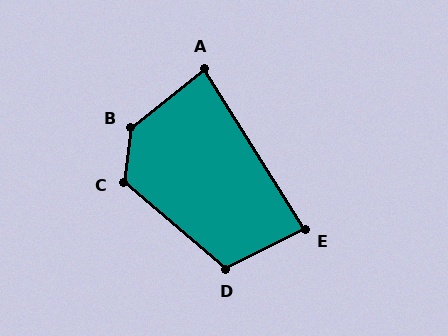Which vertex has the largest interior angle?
B, at approximately 137 degrees.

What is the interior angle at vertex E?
Approximately 85 degrees (acute).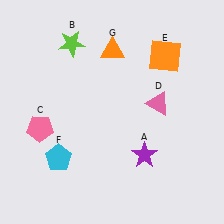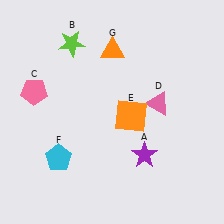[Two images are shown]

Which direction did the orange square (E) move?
The orange square (E) moved down.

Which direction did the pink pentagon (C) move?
The pink pentagon (C) moved up.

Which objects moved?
The objects that moved are: the pink pentagon (C), the orange square (E).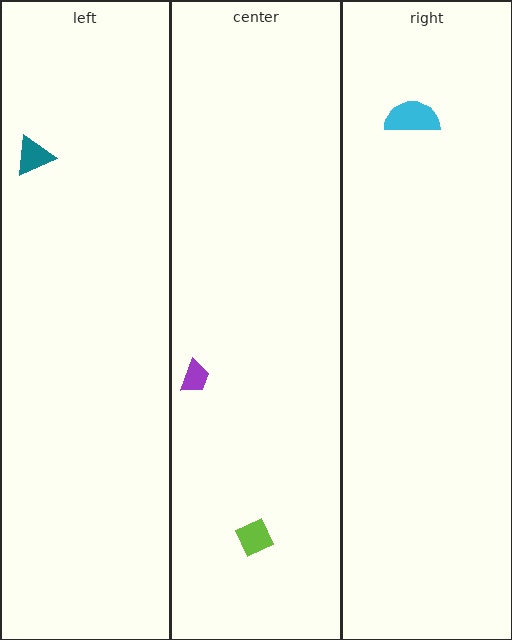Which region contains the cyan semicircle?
The right region.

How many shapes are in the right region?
1.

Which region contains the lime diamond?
The center region.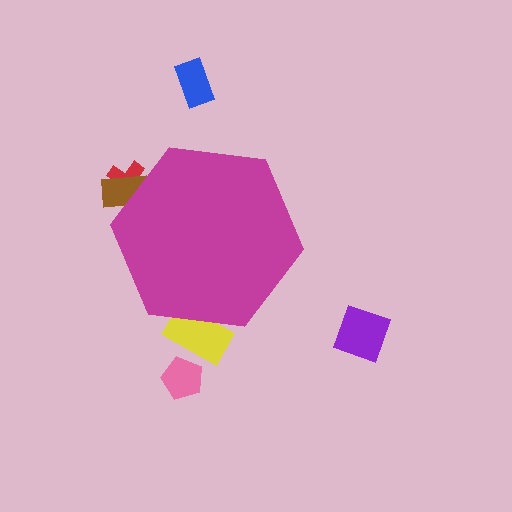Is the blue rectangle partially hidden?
No, the blue rectangle is fully visible.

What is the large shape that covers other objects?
A magenta hexagon.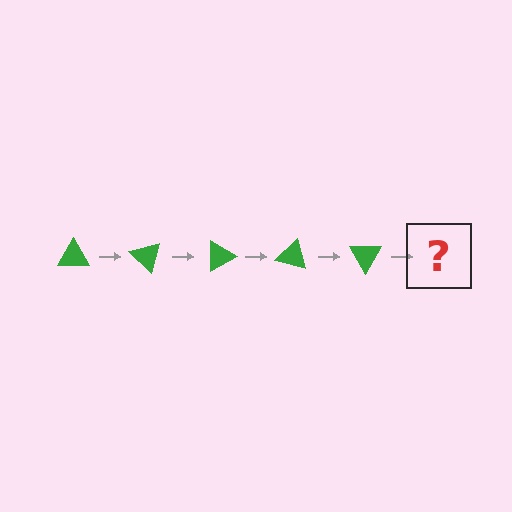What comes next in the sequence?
The next element should be a green triangle rotated 225 degrees.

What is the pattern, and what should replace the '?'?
The pattern is that the triangle rotates 45 degrees each step. The '?' should be a green triangle rotated 225 degrees.